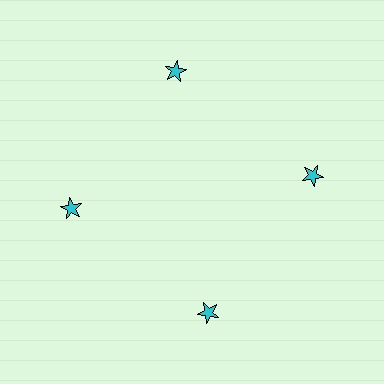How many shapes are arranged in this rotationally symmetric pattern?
There are 4 shapes, arranged in 4 groups of 1.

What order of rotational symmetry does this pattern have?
This pattern has 4-fold rotational symmetry.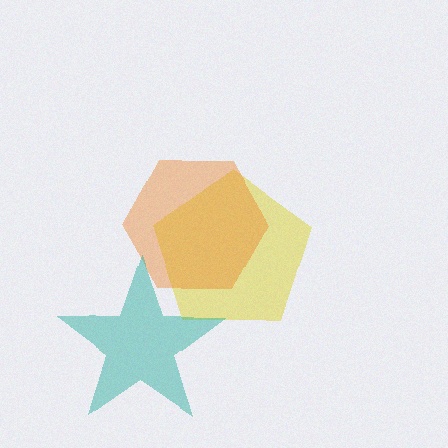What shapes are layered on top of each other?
The layered shapes are: a yellow pentagon, an orange hexagon, a teal star.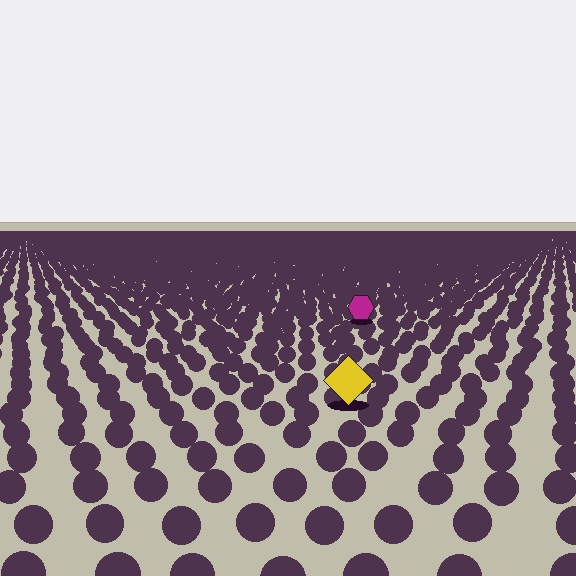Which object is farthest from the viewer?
The magenta hexagon is farthest from the viewer. It appears smaller and the ground texture around it is denser.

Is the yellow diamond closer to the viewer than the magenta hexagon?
Yes. The yellow diamond is closer — you can tell from the texture gradient: the ground texture is coarser near it.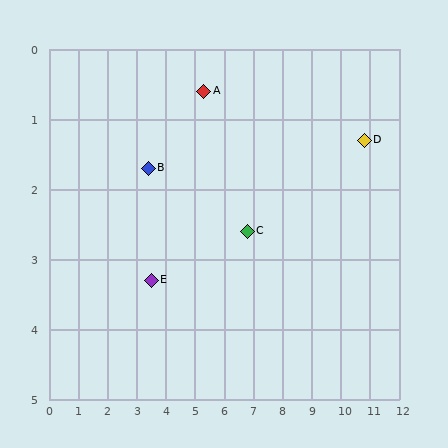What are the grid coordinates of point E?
Point E is at approximately (3.5, 3.3).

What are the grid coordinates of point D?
Point D is at approximately (10.8, 1.3).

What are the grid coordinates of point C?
Point C is at approximately (6.8, 2.6).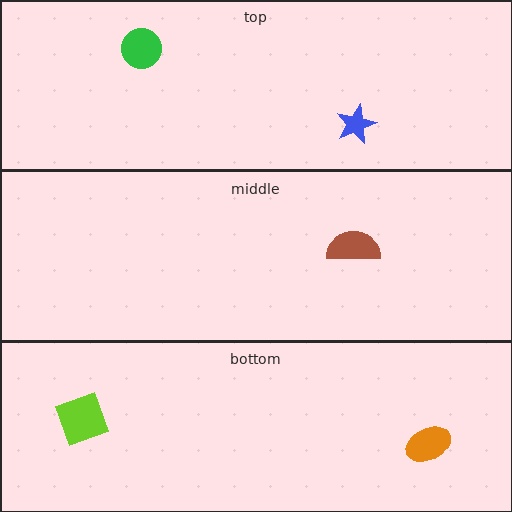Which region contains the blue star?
The top region.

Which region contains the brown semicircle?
The middle region.